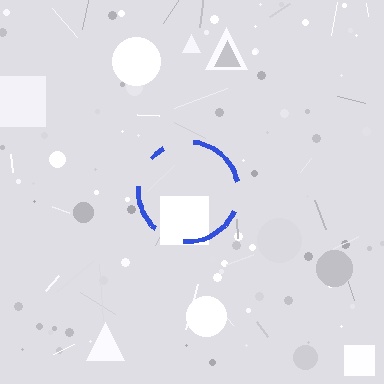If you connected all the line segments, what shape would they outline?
They would outline a circle.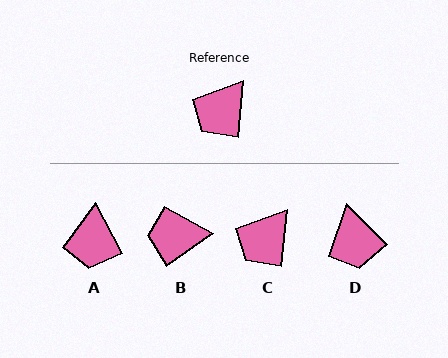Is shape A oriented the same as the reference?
No, it is off by about 34 degrees.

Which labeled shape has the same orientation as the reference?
C.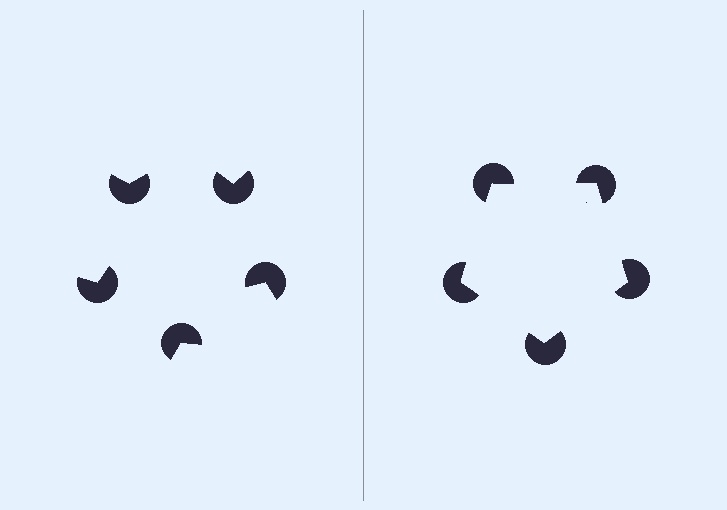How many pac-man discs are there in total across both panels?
10 — 5 on each side.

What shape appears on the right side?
An illusory pentagon.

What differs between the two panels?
The pac-man discs are positioned identically on both sides; only the wedge orientations differ. On the right they align to a pentagon; on the left they are misaligned.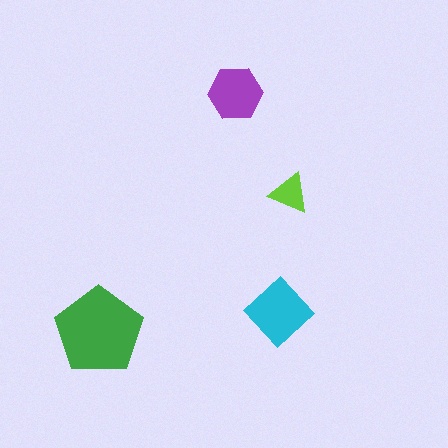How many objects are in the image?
There are 4 objects in the image.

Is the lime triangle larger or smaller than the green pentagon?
Smaller.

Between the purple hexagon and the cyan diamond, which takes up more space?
The cyan diamond.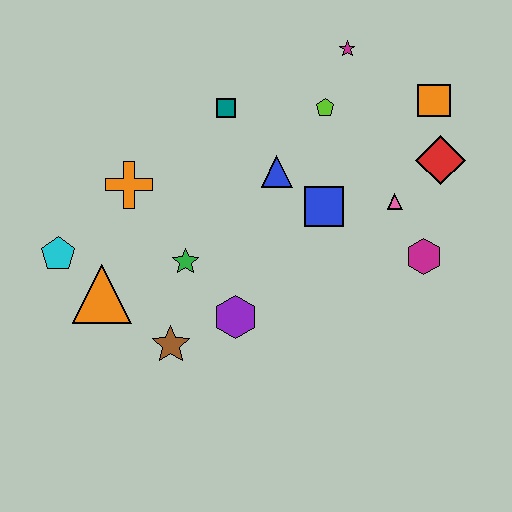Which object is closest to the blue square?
The blue triangle is closest to the blue square.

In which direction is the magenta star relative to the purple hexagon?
The magenta star is above the purple hexagon.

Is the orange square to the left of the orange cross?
No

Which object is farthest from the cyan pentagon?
The orange square is farthest from the cyan pentagon.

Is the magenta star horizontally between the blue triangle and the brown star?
No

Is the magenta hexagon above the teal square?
No